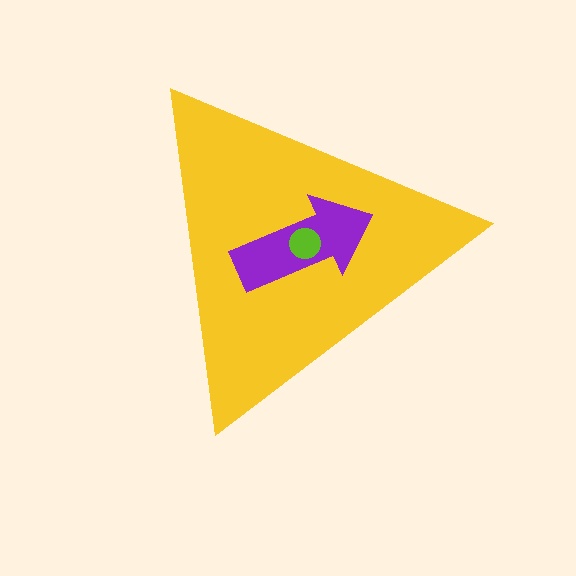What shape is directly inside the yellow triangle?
The purple arrow.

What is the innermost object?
The lime circle.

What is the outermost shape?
The yellow triangle.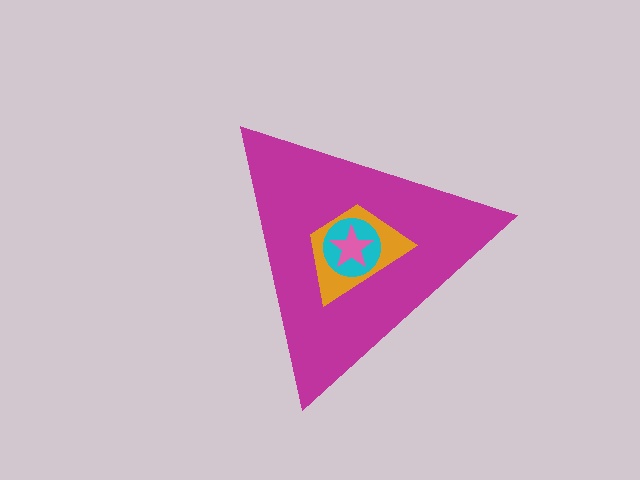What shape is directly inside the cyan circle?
The pink star.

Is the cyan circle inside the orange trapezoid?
Yes.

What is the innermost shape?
The pink star.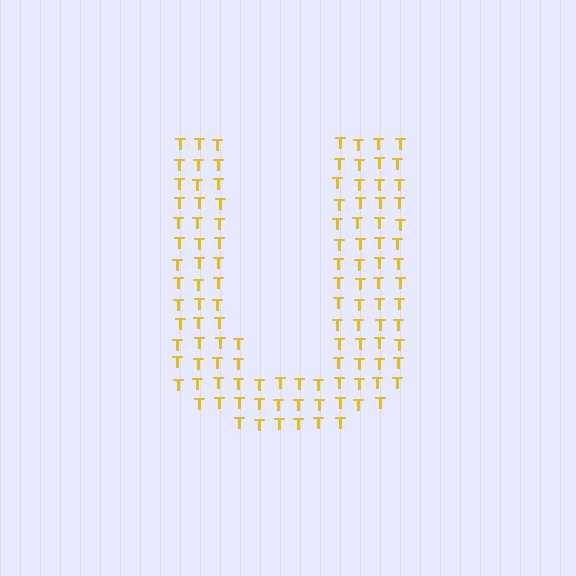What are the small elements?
The small elements are letter T's.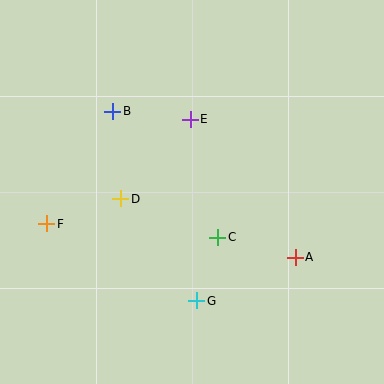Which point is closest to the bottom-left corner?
Point F is closest to the bottom-left corner.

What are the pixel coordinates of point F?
Point F is at (47, 224).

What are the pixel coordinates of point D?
Point D is at (121, 199).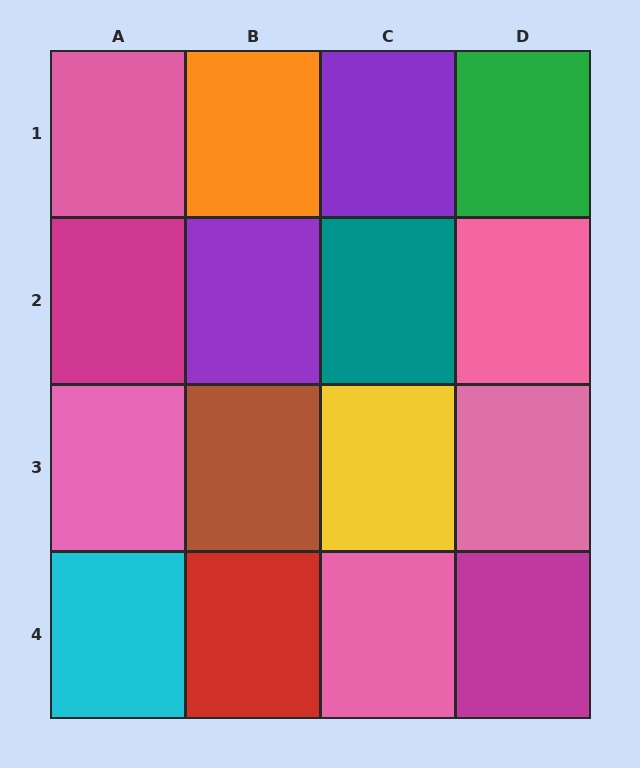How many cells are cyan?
1 cell is cyan.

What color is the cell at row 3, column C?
Yellow.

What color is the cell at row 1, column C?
Purple.